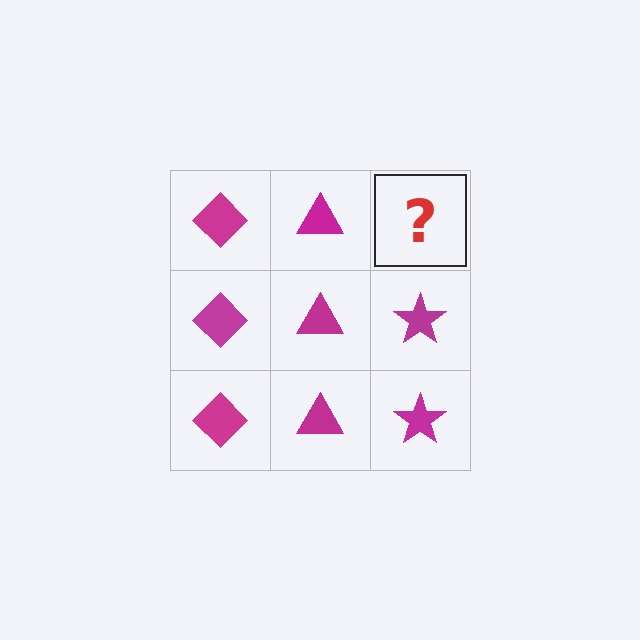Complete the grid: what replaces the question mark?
The question mark should be replaced with a magenta star.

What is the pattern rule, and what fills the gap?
The rule is that each column has a consistent shape. The gap should be filled with a magenta star.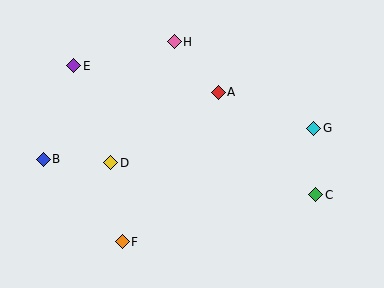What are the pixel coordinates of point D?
Point D is at (111, 163).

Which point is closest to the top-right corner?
Point G is closest to the top-right corner.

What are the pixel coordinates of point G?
Point G is at (314, 128).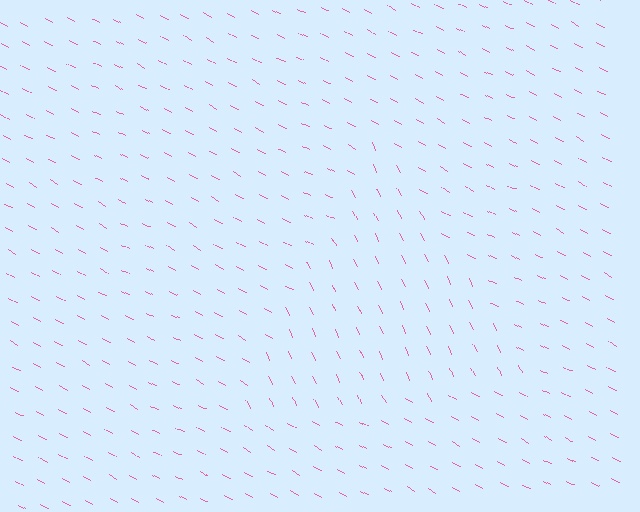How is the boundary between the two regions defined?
The boundary is defined purely by a change in line orientation (approximately 36 degrees difference). All lines are the same color and thickness.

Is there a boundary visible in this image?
Yes, there is a texture boundary formed by a change in line orientation.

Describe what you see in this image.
The image is filled with small pink line segments. A triangle region in the image has lines oriented differently from the surrounding lines, creating a visible texture boundary.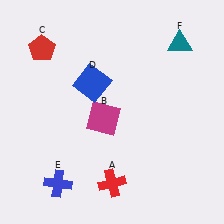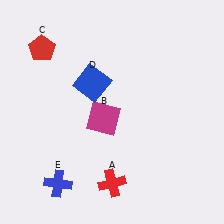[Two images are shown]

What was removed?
The teal triangle (F) was removed in Image 2.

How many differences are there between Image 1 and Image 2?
There is 1 difference between the two images.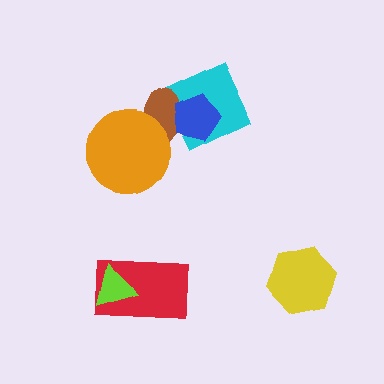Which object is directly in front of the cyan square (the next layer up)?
The brown ellipse is directly in front of the cyan square.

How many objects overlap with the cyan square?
2 objects overlap with the cyan square.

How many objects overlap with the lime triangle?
1 object overlaps with the lime triangle.